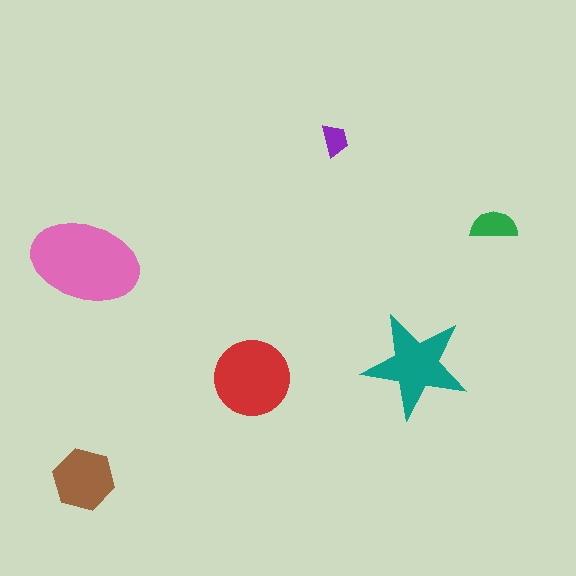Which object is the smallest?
The purple trapezoid.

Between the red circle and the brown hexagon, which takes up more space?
The red circle.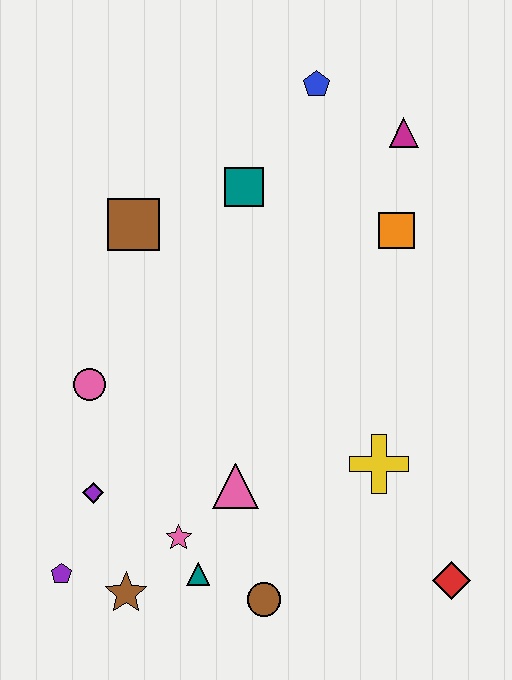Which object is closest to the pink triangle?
The pink star is closest to the pink triangle.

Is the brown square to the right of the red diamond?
No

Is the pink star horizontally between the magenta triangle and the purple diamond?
Yes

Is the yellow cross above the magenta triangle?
No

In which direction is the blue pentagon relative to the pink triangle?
The blue pentagon is above the pink triangle.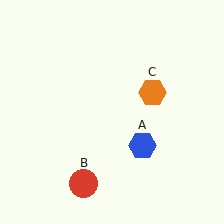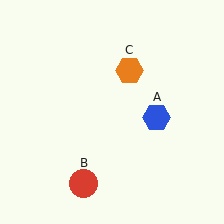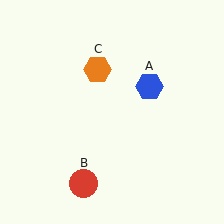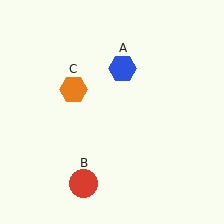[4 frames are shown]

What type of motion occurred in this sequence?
The blue hexagon (object A), orange hexagon (object C) rotated counterclockwise around the center of the scene.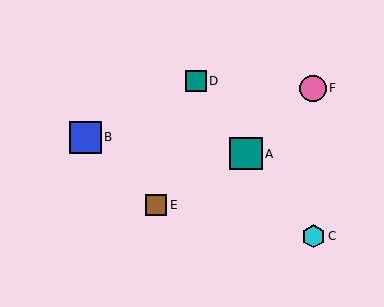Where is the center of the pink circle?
The center of the pink circle is at (313, 88).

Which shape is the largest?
The teal square (labeled A) is the largest.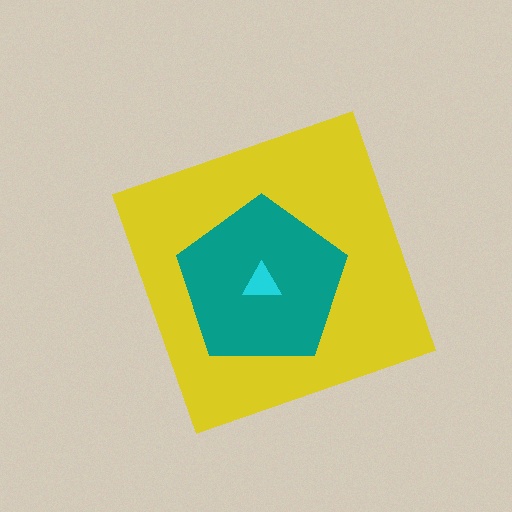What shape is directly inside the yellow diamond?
The teal pentagon.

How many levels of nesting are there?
3.